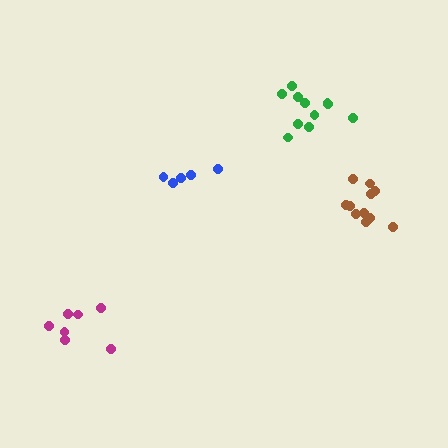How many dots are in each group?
Group 1: 5 dots, Group 2: 7 dots, Group 3: 11 dots, Group 4: 11 dots (34 total).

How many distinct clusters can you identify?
There are 4 distinct clusters.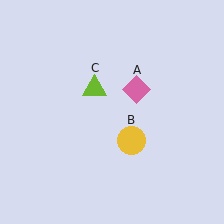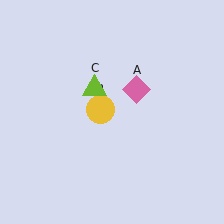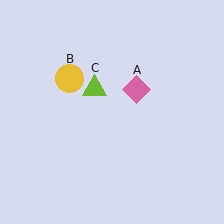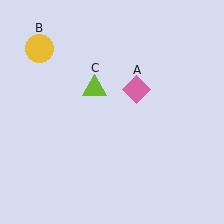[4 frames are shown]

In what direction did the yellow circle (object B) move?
The yellow circle (object B) moved up and to the left.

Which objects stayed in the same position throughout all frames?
Pink diamond (object A) and lime triangle (object C) remained stationary.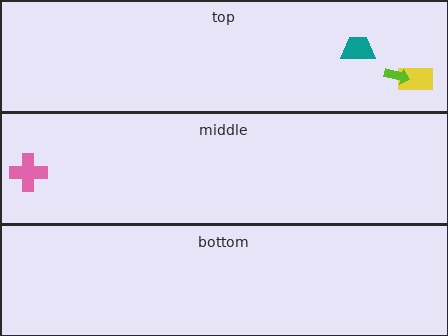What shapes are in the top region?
The teal trapezoid, the yellow rectangle, the lime arrow.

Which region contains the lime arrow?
The top region.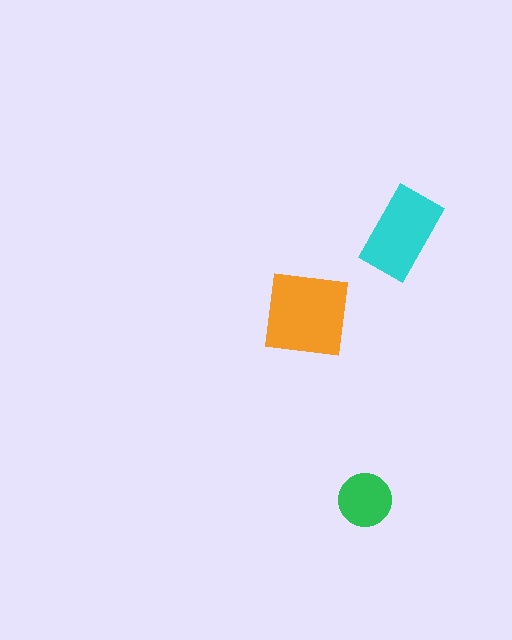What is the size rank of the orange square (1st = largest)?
1st.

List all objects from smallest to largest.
The green circle, the cyan rectangle, the orange square.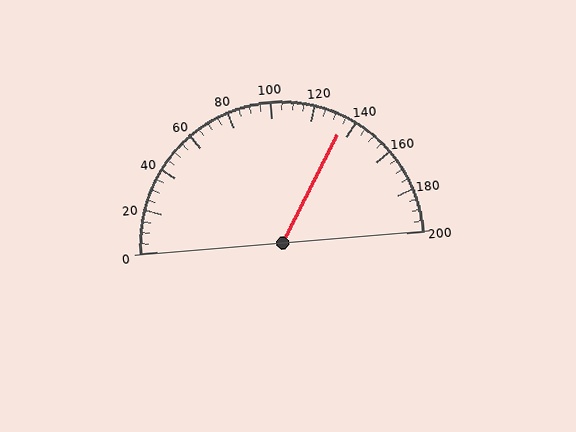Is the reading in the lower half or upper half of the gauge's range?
The reading is in the upper half of the range (0 to 200).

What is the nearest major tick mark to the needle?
The nearest major tick mark is 140.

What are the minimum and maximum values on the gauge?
The gauge ranges from 0 to 200.